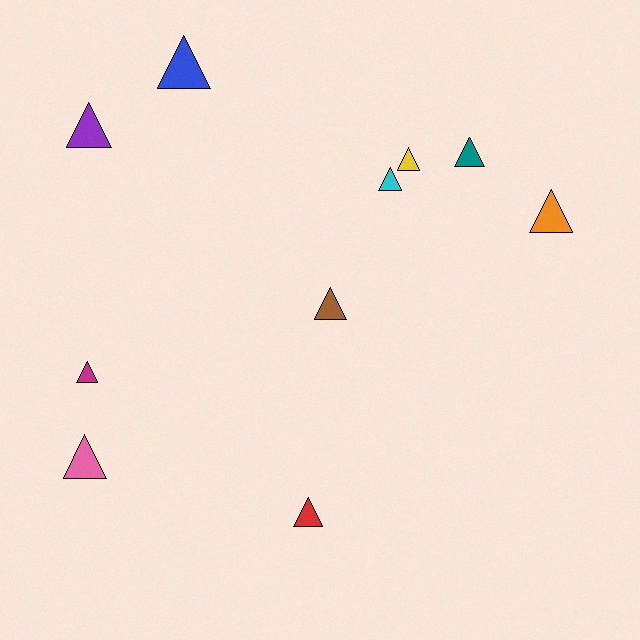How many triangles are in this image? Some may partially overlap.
There are 10 triangles.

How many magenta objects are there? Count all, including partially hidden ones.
There is 1 magenta object.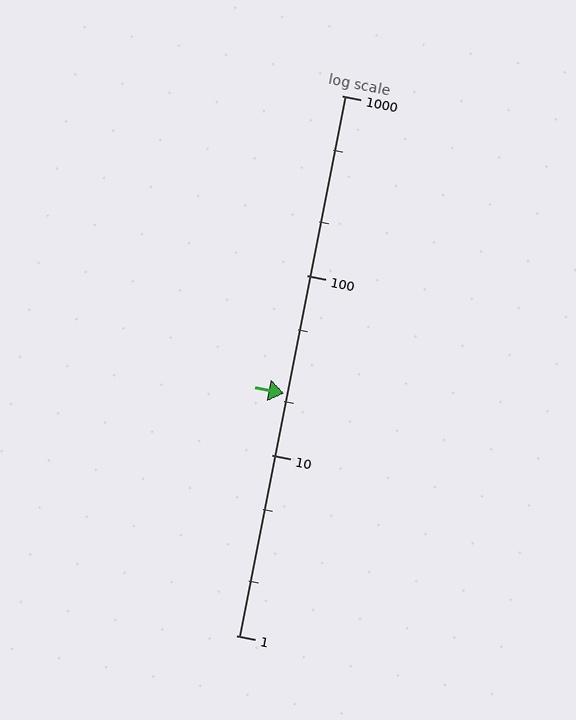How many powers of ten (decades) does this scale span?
The scale spans 3 decades, from 1 to 1000.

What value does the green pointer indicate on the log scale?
The pointer indicates approximately 22.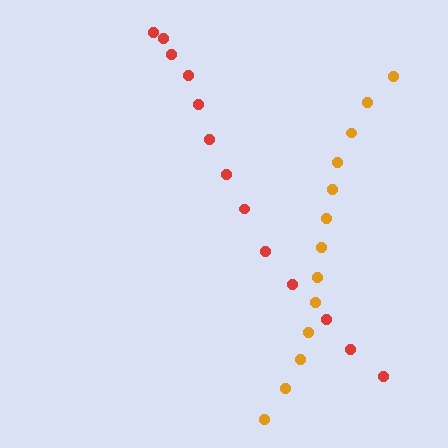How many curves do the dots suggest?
There are 2 distinct paths.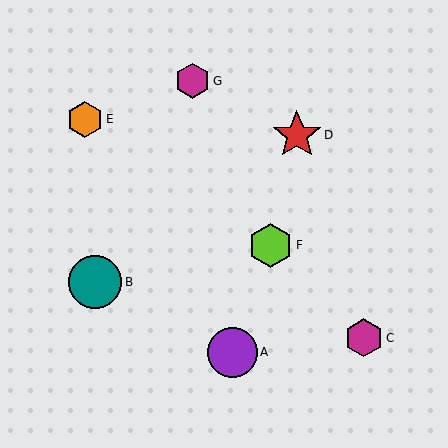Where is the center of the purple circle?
The center of the purple circle is at (233, 352).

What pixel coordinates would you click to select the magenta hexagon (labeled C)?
Click at (364, 338) to select the magenta hexagon C.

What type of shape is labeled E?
Shape E is an orange hexagon.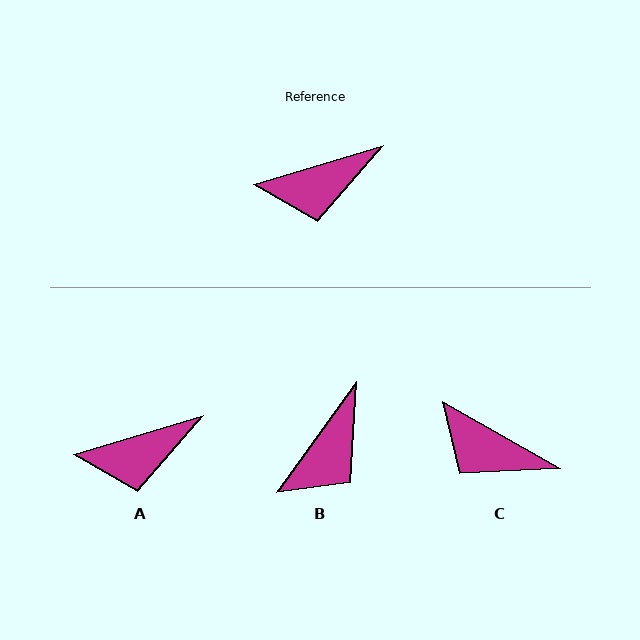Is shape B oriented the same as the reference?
No, it is off by about 37 degrees.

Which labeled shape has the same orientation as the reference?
A.